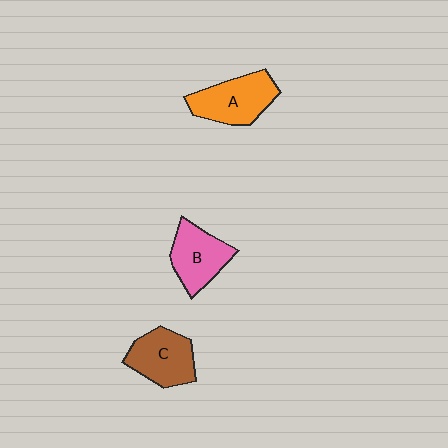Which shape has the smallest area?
Shape B (pink).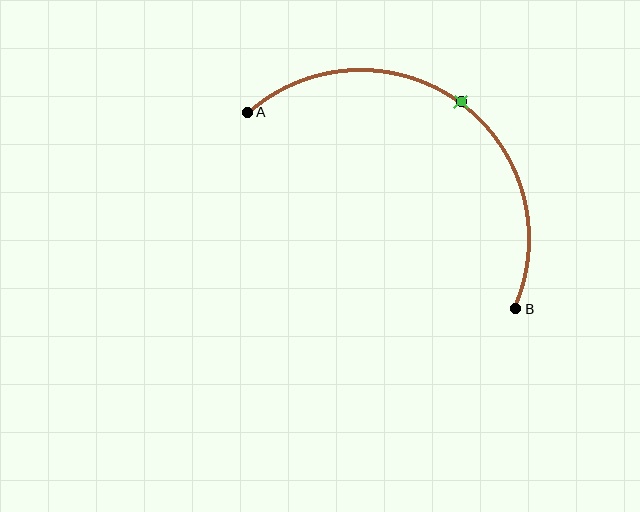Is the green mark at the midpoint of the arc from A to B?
Yes. The green mark lies on the arc at equal arc-length from both A and B — it is the arc midpoint.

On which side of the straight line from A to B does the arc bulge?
The arc bulges above and to the right of the straight line connecting A and B.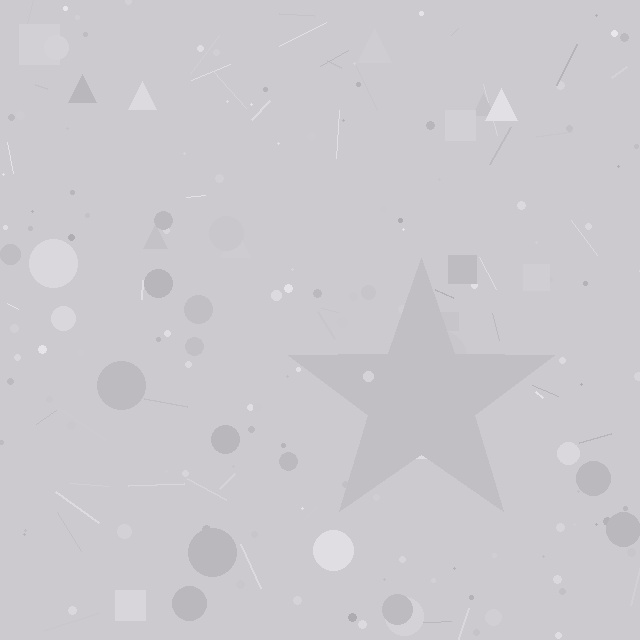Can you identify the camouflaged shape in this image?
The camouflaged shape is a star.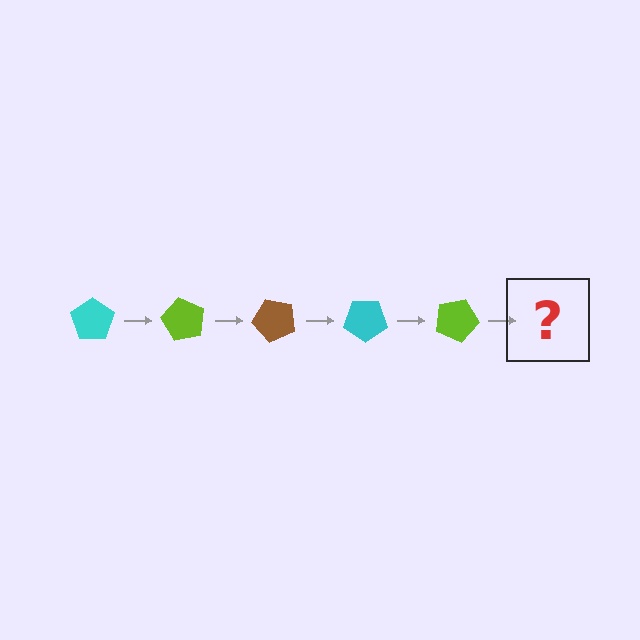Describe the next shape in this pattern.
It should be a brown pentagon, rotated 300 degrees from the start.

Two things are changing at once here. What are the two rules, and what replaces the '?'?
The two rules are that it rotates 60 degrees each step and the color cycles through cyan, lime, and brown. The '?' should be a brown pentagon, rotated 300 degrees from the start.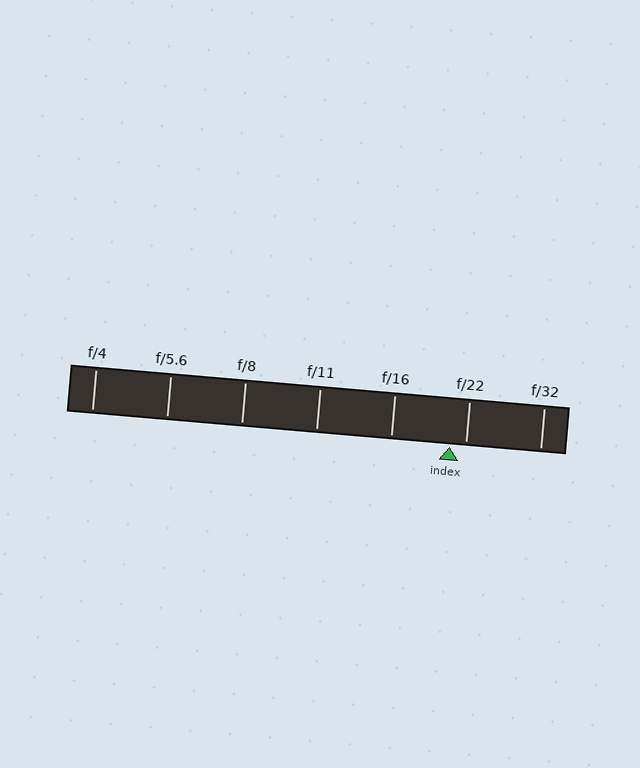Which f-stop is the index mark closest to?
The index mark is closest to f/22.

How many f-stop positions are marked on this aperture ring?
There are 7 f-stop positions marked.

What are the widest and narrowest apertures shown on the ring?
The widest aperture shown is f/4 and the narrowest is f/32.